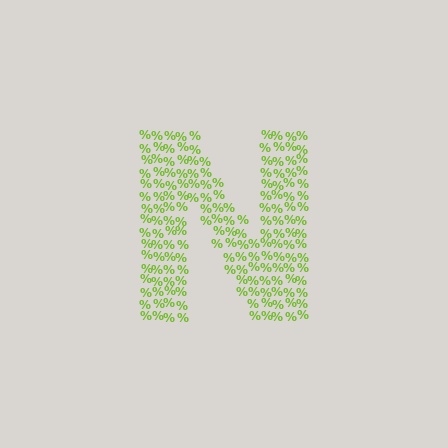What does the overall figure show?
The overall figure shows the letter N.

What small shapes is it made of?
It is made of small percent signs.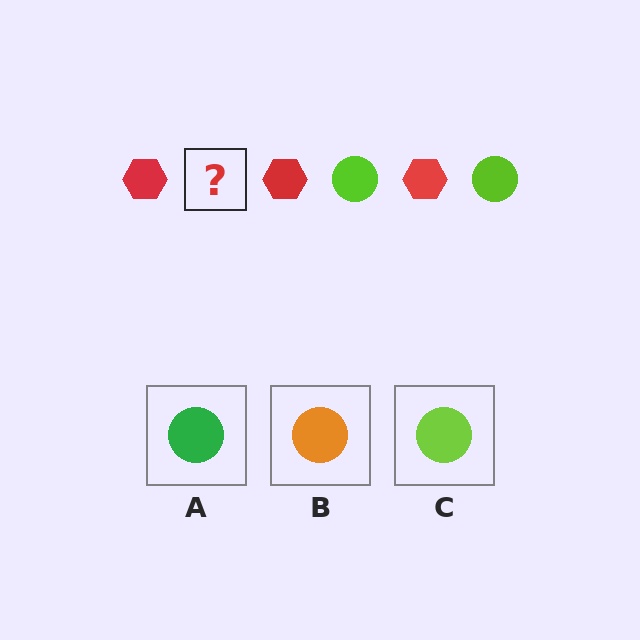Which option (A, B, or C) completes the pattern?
C.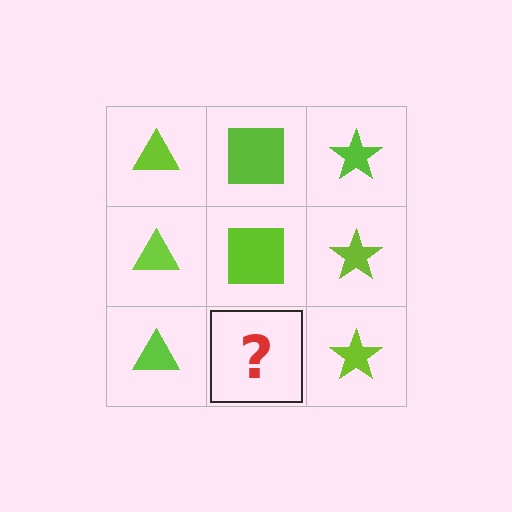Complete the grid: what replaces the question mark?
The question mark should be replaced with a lime square.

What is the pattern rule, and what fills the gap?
The rule is that each column has a consistent shape. The gap should be filled with a lime square.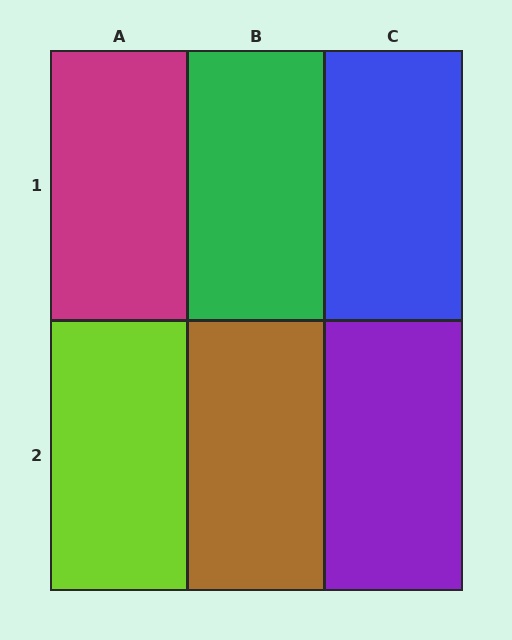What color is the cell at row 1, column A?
Magenta.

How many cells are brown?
1 cell is brown.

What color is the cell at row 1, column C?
Blue.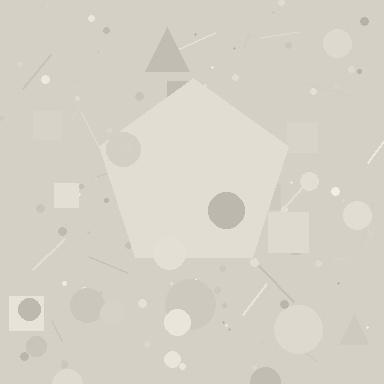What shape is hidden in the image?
A pentagon is hidden in the image.